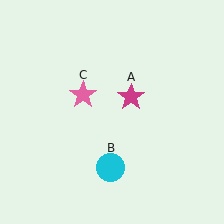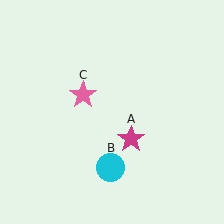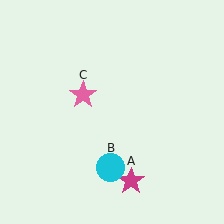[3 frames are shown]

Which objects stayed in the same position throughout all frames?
Cyan circle (object B) and pink star (object C) remained stationary.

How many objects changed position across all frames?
1 object changed position: magenta star (object A).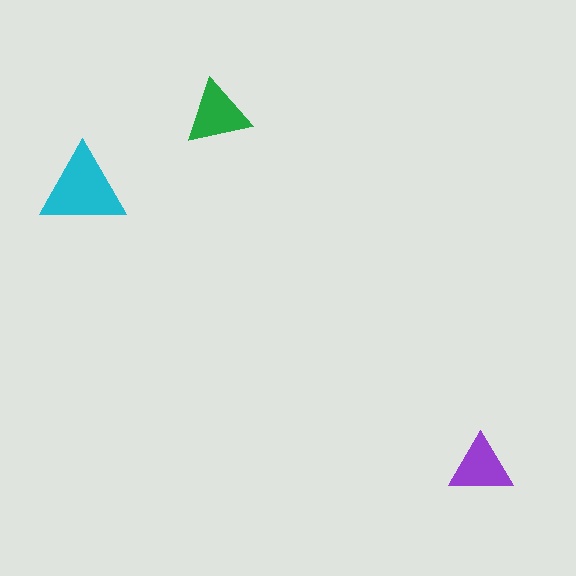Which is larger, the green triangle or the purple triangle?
The green one.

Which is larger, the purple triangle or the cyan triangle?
The cyan one.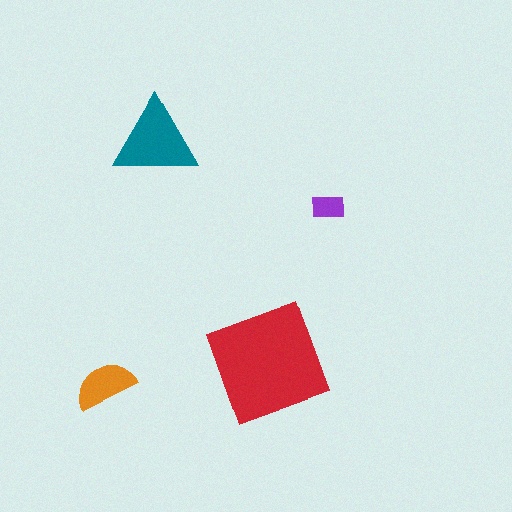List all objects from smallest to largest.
The purple rectangle, the orange semicircle, the teal triangle, the red square.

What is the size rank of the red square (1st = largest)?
1st.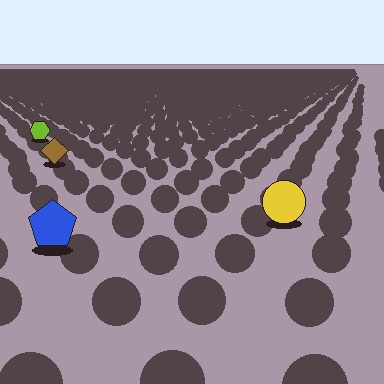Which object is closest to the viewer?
The blue pentagon is closest. The texture marks near it are larger and more spread out.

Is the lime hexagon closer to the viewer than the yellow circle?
No. The yellow circle is closer — you can tell from the texture gradient: the ground texture is coarser near it.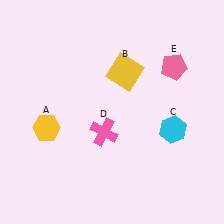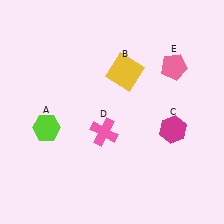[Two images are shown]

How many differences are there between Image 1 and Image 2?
There are 2 differences between the two images.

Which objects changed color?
A changed from yellow to lime. C changed from cyan to magenta.